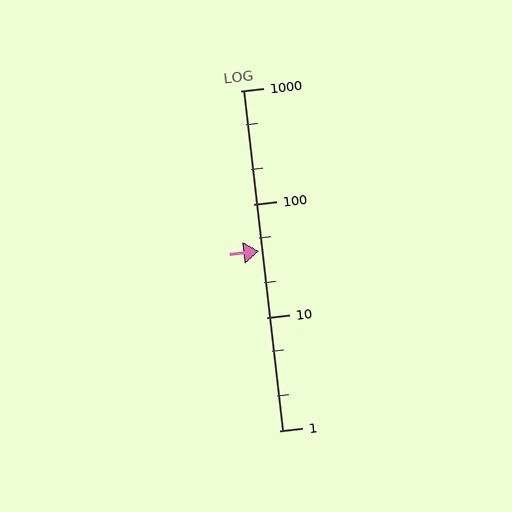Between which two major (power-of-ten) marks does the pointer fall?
The pointer is between 10 and 100.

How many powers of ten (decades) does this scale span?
The scale spans 3 decades, from 1 to 1000.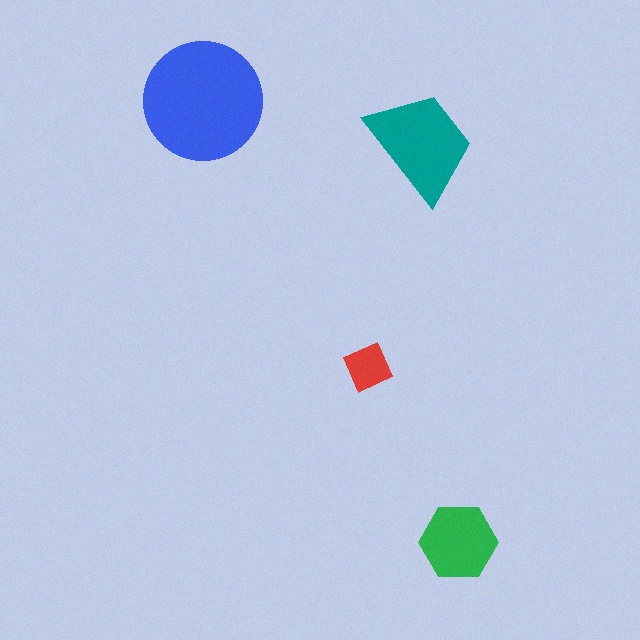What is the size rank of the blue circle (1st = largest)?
1st.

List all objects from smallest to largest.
The red square, the green hexagon, the teal trapezoid, the blue circle.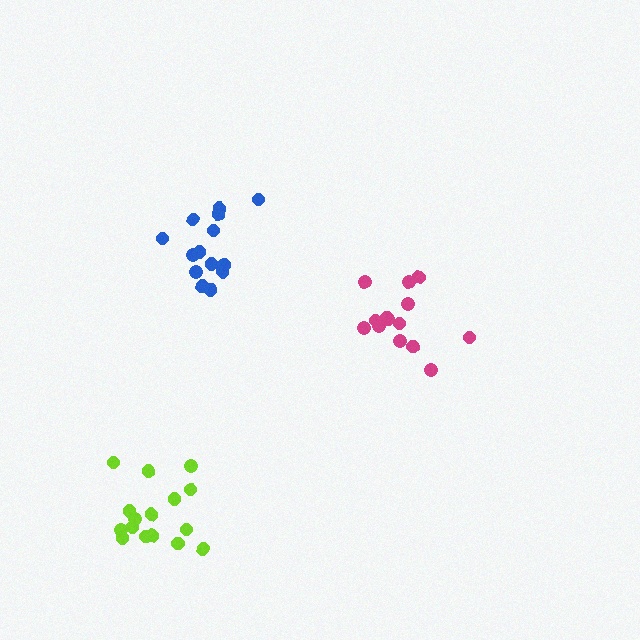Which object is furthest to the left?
The lime cluster is leftmost.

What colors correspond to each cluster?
The clusters are colored: magenta, blue, lime.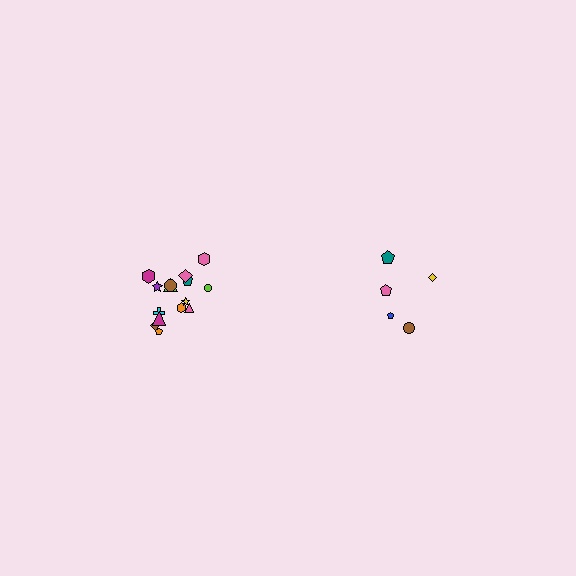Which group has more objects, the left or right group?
The left group.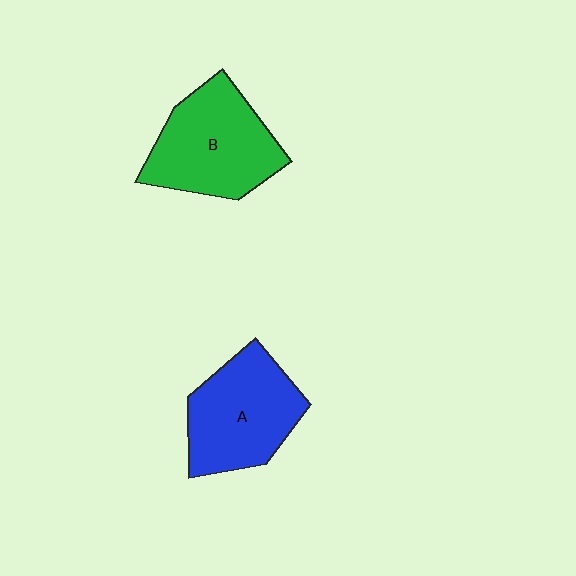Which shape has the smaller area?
Shape A (blue).